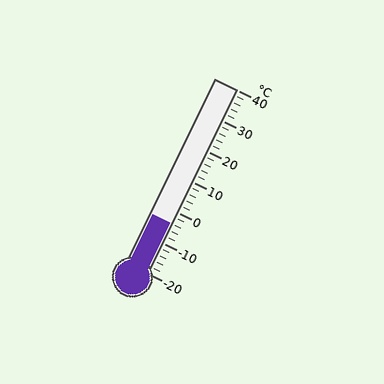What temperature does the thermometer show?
The thermometer shows approximately -4°C.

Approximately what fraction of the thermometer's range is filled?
The thermometer is filled to approximately 25% of its range.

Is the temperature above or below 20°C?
The temperature is below 20°C.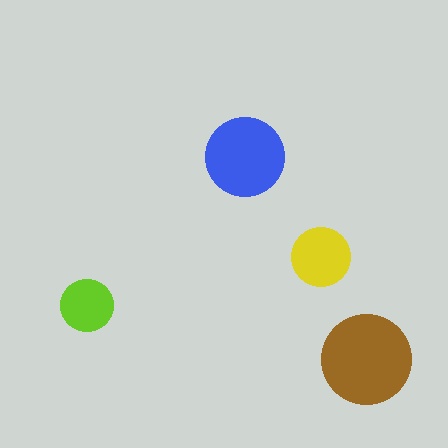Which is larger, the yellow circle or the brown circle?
The brown one.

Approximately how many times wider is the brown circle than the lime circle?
About 1.5 times wider.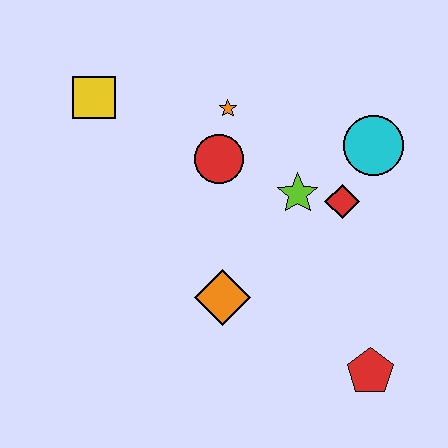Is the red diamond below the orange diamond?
No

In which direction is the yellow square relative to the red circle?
The yellow square is to the left of the red circle.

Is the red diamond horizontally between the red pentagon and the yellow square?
Yes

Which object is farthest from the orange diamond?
The yellow square is farthest from the orange diamond.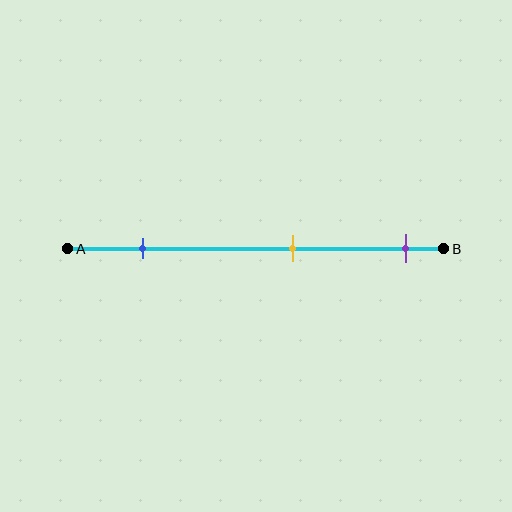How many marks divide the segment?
There are 3 marks dividing the segment.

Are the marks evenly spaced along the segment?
Yes, the marks are approximately evenly spaced.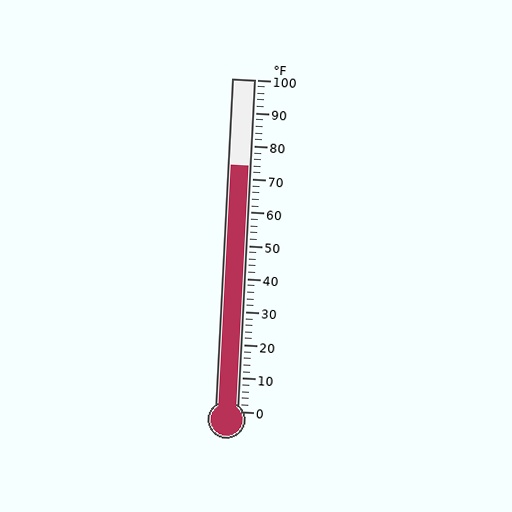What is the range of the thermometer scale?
The thermometer scale ranges from 0°F to 100°F.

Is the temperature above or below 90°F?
The temperature is below 90°F.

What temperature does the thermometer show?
The thermometer shows approximately 74°F.